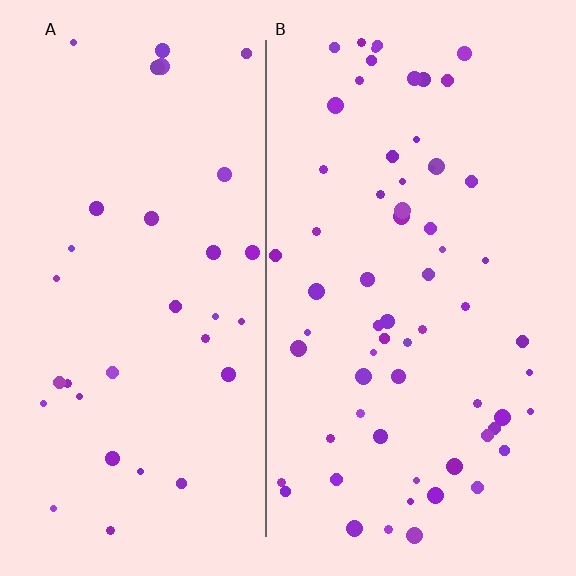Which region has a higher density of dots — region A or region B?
B (the right).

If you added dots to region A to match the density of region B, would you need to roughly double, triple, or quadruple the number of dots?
Approximately double.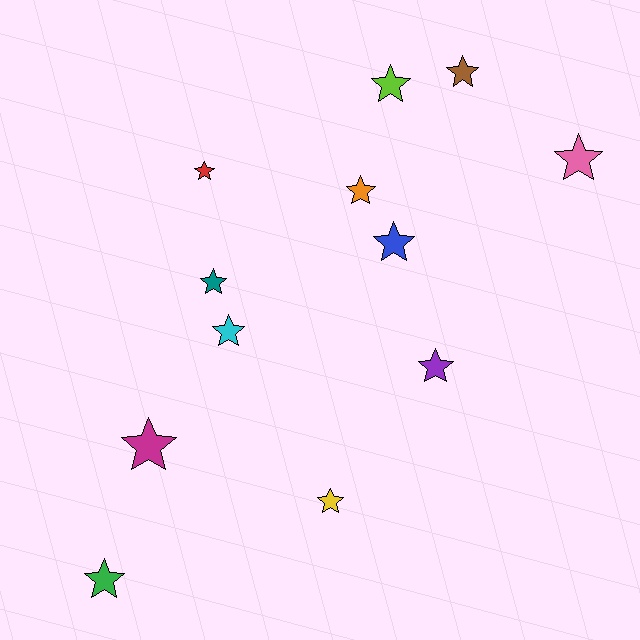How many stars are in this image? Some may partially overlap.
There are 12 stars.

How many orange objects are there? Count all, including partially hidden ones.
There is 1 orange object.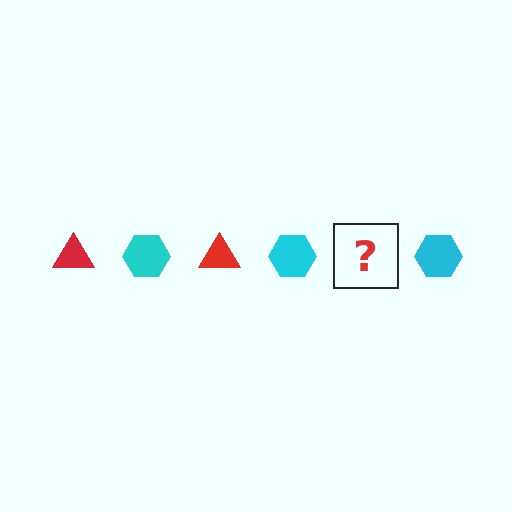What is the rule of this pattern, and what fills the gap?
The rule is that the pattern alternates between red triangle and cyan hexagon. The gap should be filled with a red triangle.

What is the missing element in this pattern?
The missing element is a red triangle.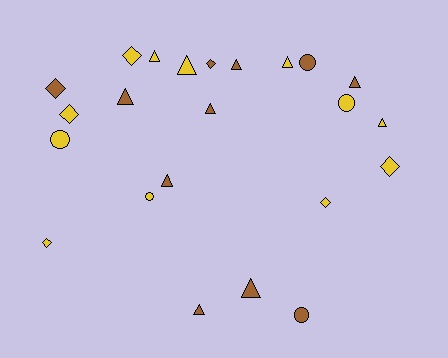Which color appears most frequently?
Yellow, with 12 objects.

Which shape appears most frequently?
Triangle, with 11 objects.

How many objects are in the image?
There are 23 objects.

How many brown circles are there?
There are 2 brown circles.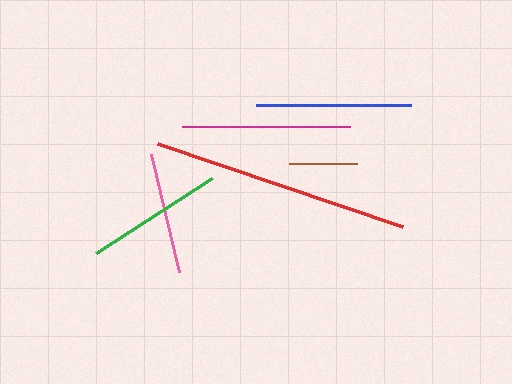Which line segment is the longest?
The red line is the longest at approximately 258 pixels.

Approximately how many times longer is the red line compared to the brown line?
The red line is approximately 3.8 times the length of the brown line.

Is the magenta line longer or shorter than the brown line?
The magenta line is longer than the brown line.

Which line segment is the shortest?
The brown line is the shortest at approximately 68 pixels.